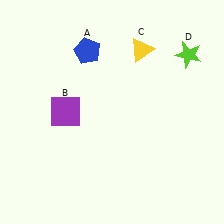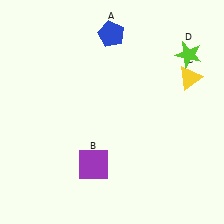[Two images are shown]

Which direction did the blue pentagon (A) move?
The blue pentagon (A) moved right.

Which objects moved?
The objects that moved are: the blue pentagon (A), the purple square (B), the yellow triangle (C).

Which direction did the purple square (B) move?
The purple square (B) moved down.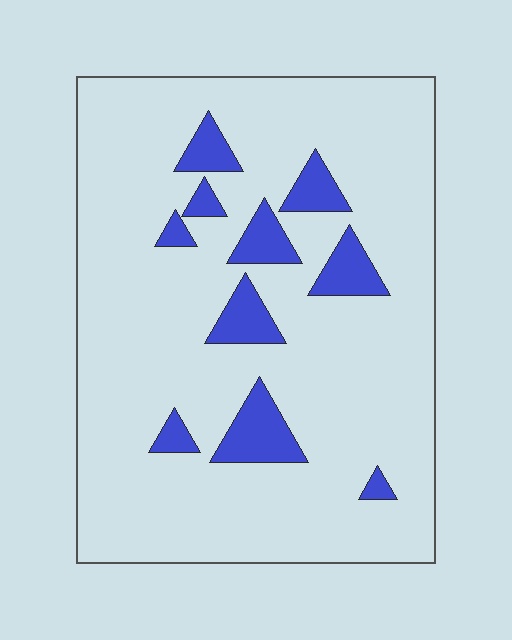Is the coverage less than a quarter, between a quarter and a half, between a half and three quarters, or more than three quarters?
Less than a quarter.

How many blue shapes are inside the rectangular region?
10.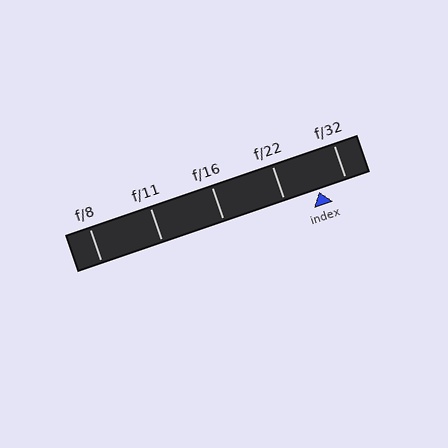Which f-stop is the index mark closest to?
The index mark is closest to f/32.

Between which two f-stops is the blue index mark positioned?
The index mark is between f/22 and f/32.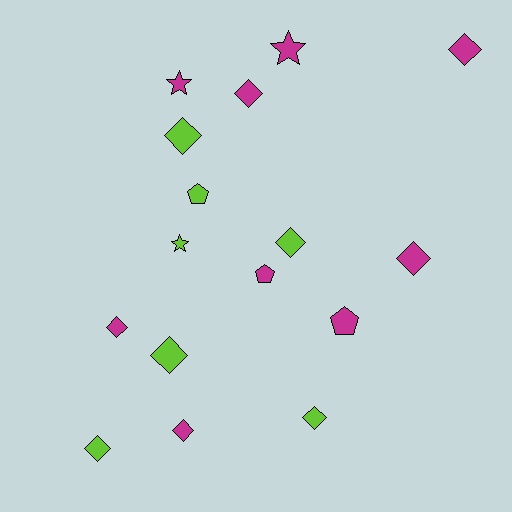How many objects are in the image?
There are 16 objects.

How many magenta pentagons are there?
There are 2 magenta pentagons.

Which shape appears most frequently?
Diamond, with 10 objects.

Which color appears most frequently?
Magenta, with 9 objects.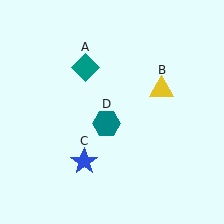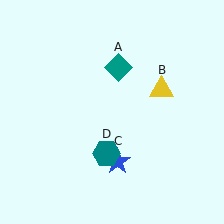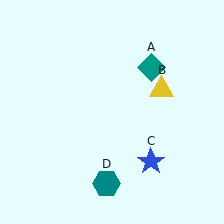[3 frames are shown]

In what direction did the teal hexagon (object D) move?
The teal hexagon (object D) moved down.